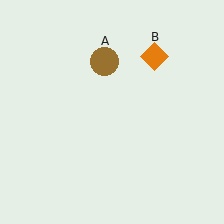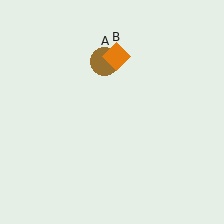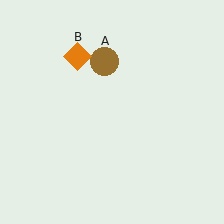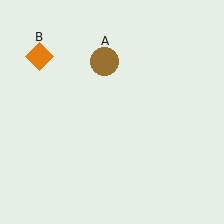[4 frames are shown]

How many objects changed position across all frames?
1 object changed position: orange diamond (object B).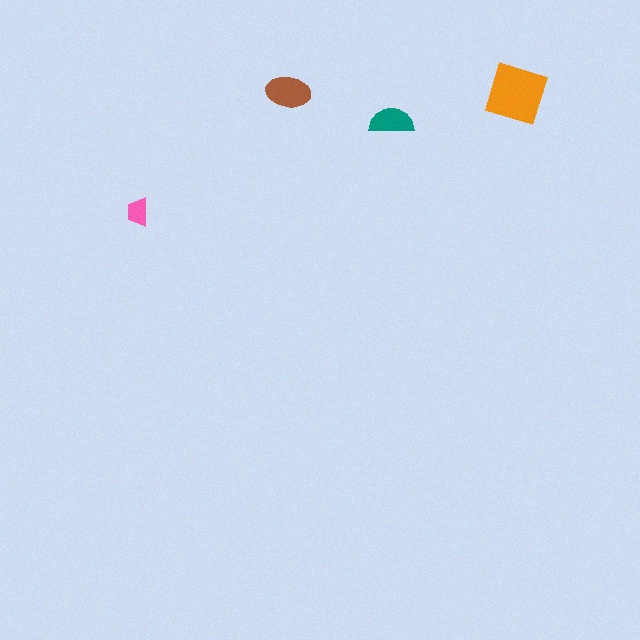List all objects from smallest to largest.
The pink trapezoid, the teal semicircle, the brown ellipse, the orange diamond.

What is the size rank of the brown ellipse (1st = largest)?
2nd.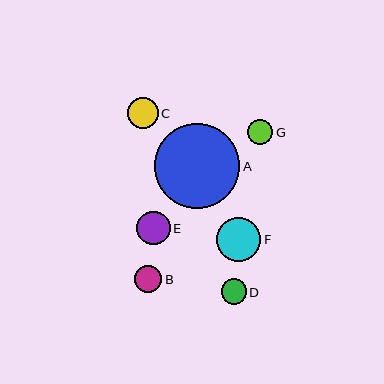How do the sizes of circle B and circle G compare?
Circle B and circle G are approximately the same size.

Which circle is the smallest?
Circle G is the smallest with a size of approximately 25 pixels.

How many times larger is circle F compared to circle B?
Circle F is approximately 1.6 times the size of circle B.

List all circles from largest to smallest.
From largest to smallest: A, F, E, C, B, D, G.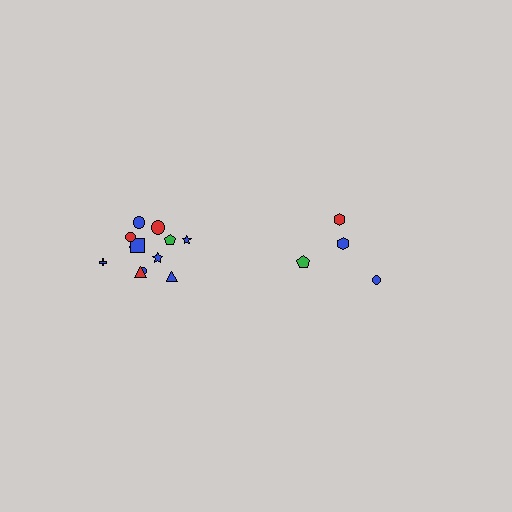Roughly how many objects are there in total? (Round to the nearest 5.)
Roughly 15 objects in total.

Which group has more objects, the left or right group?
The left group.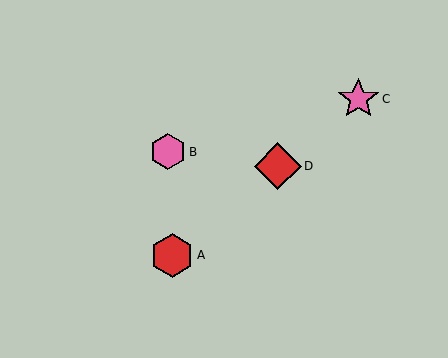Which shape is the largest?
The red diamond (labeled D) is the largest.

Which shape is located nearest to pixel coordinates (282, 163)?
The red diamond (labeled D) at (278, 166) is nearest to that location.